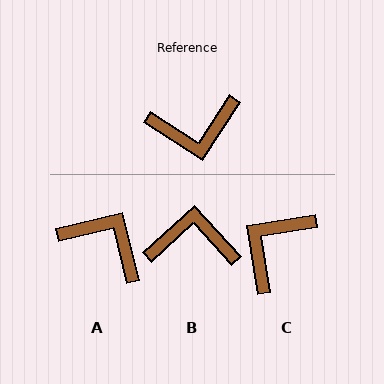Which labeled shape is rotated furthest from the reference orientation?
B, about 165 degrees away.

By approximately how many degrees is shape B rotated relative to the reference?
Approximately 165 degrees counter-clockwise.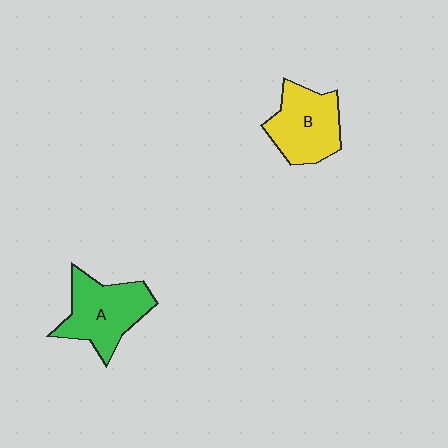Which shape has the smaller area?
Shape B (yellow).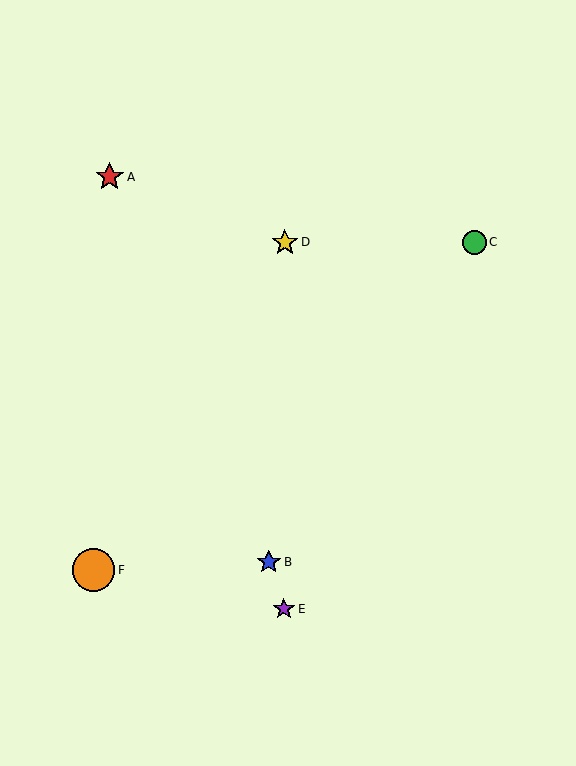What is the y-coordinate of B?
Object B is at y≈562.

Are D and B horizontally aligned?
No, D is at y≈242 and B is at y≈562.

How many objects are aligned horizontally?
2 objects (C, D) are aligned horizontally.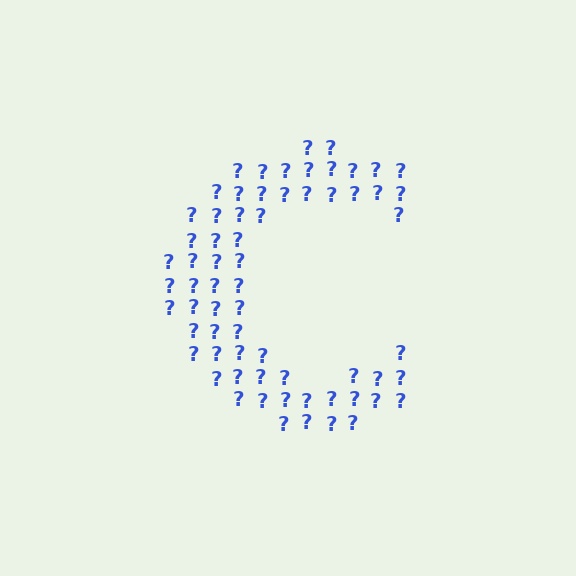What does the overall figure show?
The overall figure shows the letter C.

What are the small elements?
The small elements are question marks.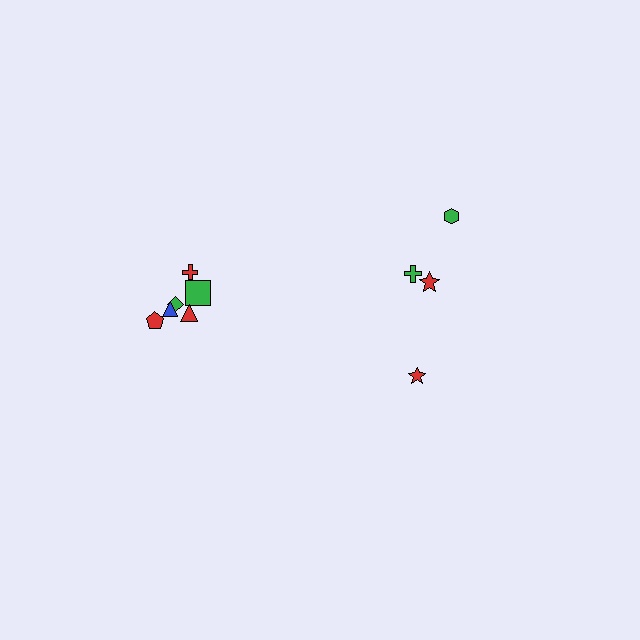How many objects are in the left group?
There are 6 objects.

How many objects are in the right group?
There are 4 objects.